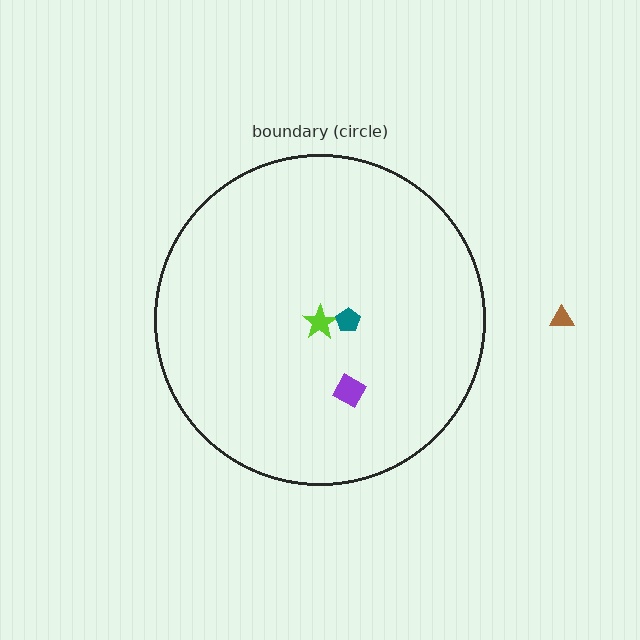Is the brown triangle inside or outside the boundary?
Outside.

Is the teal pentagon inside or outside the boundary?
Inside.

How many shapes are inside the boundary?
3 inside, 1 outside.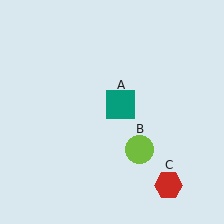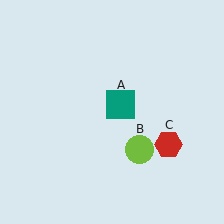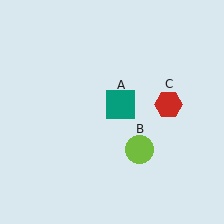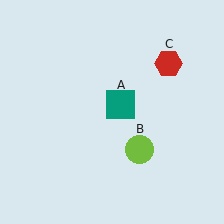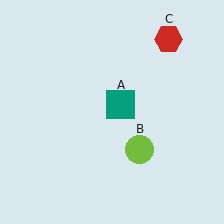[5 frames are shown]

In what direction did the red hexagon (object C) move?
The red hexagon (object C) moved up.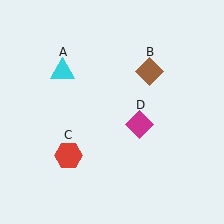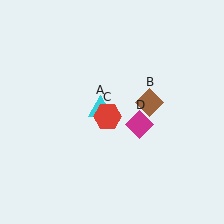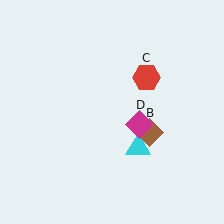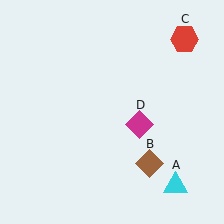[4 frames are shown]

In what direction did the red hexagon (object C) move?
The red hexagon (object C) moved up and to the right.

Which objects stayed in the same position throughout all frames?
Magenta diamond (object D) remained stationary.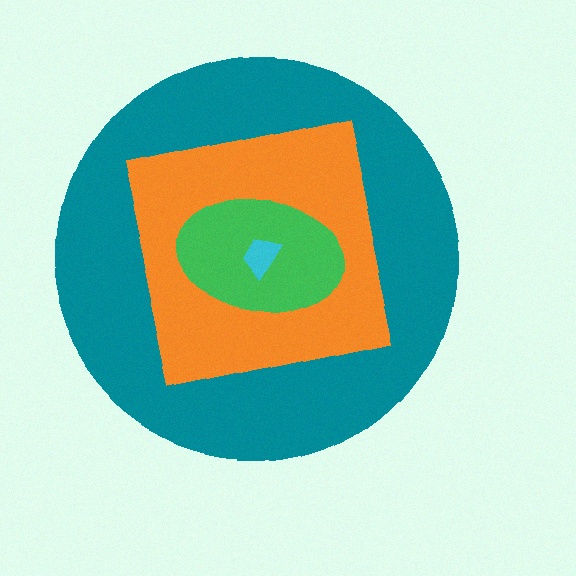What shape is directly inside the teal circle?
The orange square.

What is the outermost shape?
The teal circle.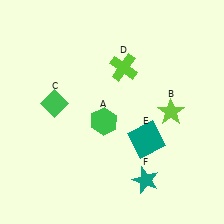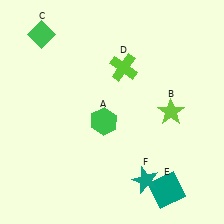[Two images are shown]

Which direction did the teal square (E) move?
The teal square (E) moved down.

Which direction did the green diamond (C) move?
The green diamond (C) moved up.